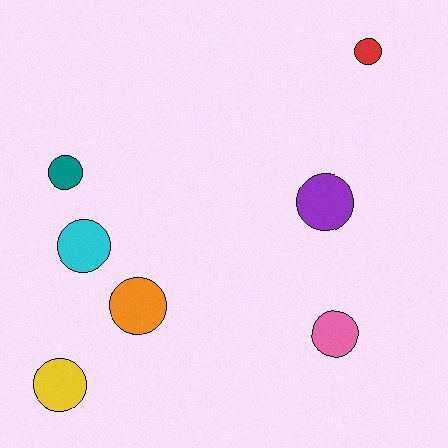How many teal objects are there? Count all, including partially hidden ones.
There is 1 teal object.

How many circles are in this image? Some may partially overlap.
There are 7 circles.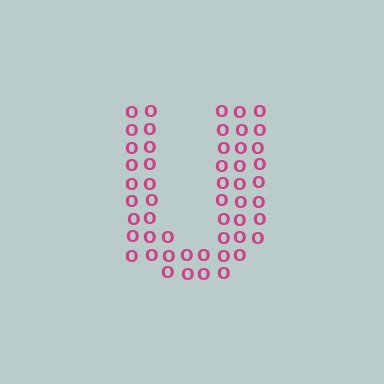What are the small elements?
The small elements are letter O's.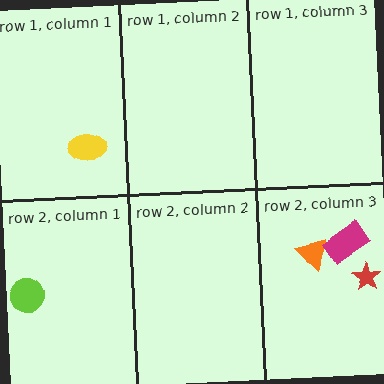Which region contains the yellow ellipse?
The row 1, column 1 region.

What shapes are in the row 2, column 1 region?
The lime circle.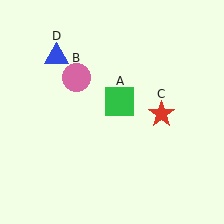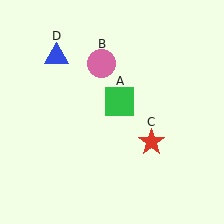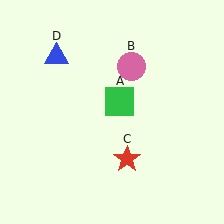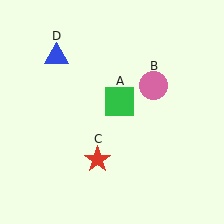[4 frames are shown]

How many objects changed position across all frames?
2 objects changed position: pink circle (object B), red star (object C).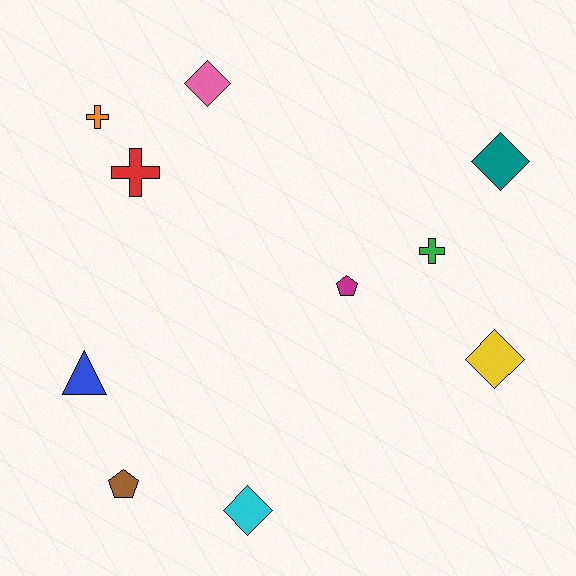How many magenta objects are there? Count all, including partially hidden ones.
There is 1 magenta object.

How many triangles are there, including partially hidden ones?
There is 1 triangle.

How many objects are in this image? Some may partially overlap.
There are 10 objects.